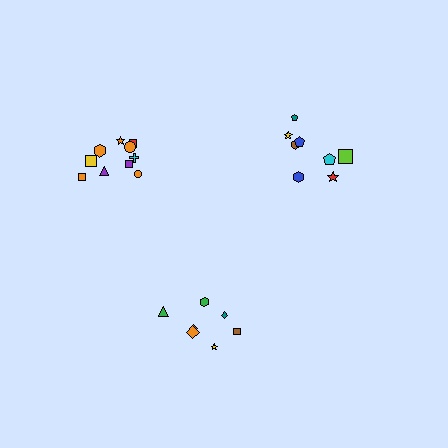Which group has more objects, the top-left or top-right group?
The top-left group.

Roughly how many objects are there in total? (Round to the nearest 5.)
Roughly 25 objects in total.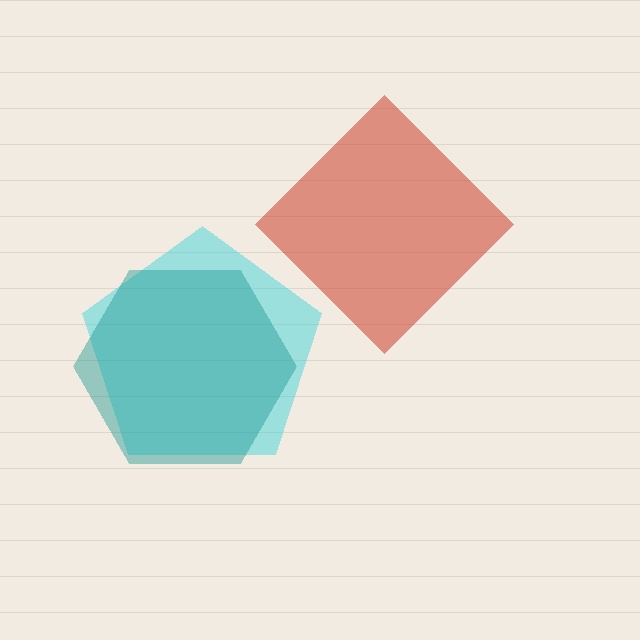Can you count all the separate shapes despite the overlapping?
Yes, there are 3 separate shapes.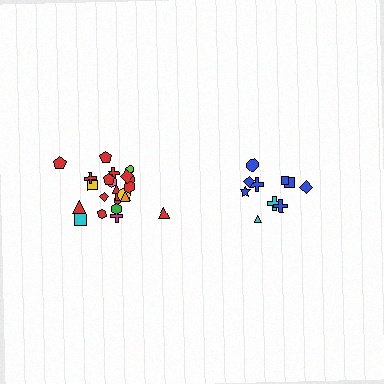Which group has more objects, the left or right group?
The left group.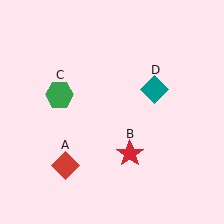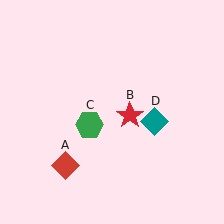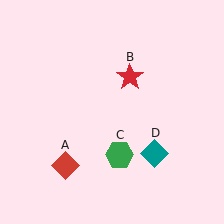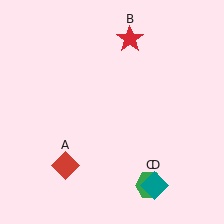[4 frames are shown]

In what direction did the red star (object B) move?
The red star (object B) moved up.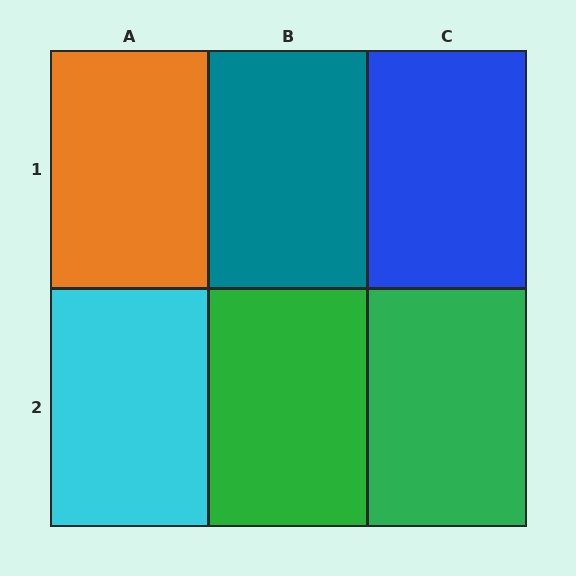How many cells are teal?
1 cell is teal.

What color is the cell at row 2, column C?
Green.